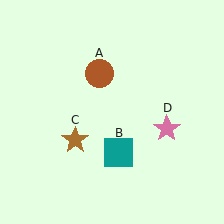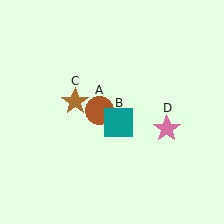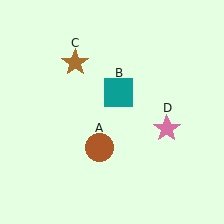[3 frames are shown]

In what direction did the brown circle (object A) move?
The brown circle (object A) moved down.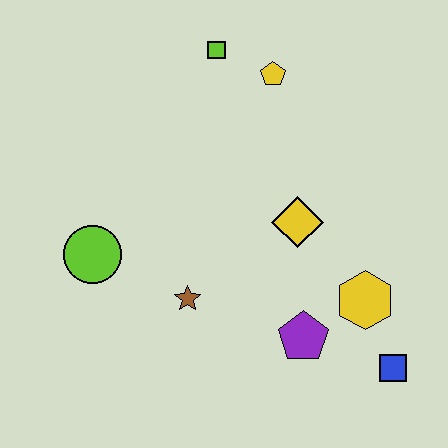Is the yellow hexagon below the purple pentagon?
No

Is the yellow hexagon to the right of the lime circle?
Yes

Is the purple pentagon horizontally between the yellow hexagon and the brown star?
Yes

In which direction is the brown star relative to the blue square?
The brown star is to the left of the blue square.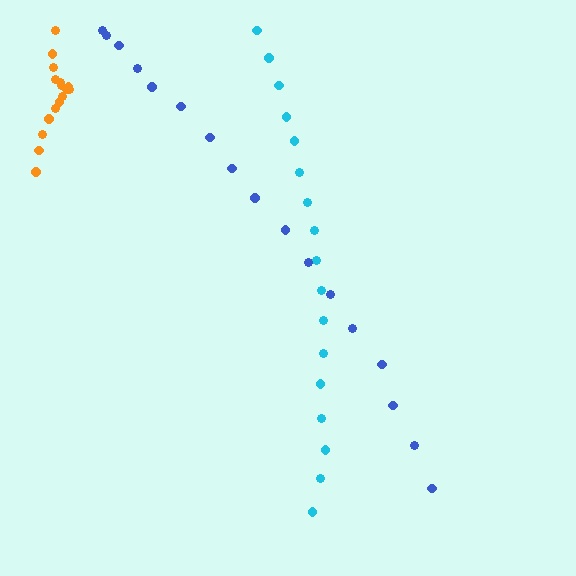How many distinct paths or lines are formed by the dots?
There are 3 distinct paths.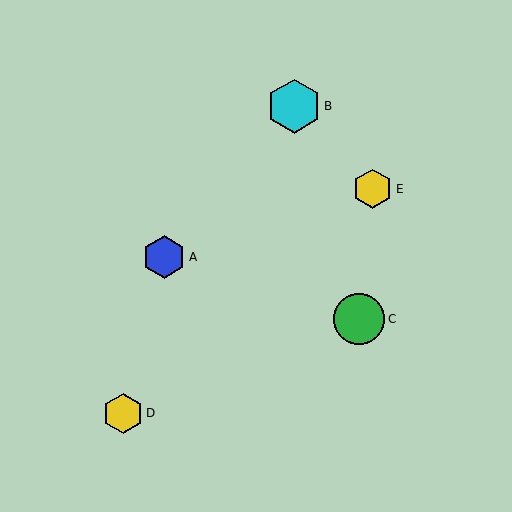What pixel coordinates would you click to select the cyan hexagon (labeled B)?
Click at (294, 106) to select the cyan hexagon B.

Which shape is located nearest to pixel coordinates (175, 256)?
The blue hexagon (labeled A) at (164, 257) is nearest to that location.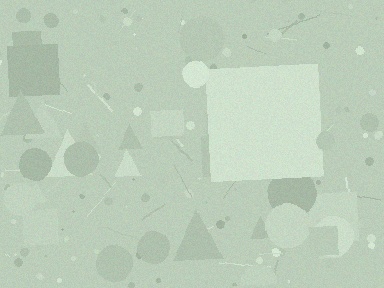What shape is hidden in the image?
A square is hidden in the image.